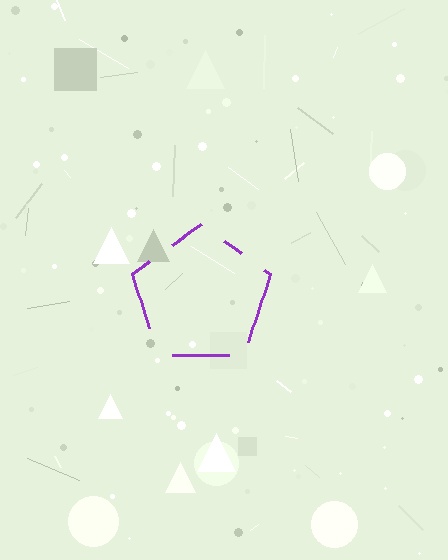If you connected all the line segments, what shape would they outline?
They would outline a pentagon.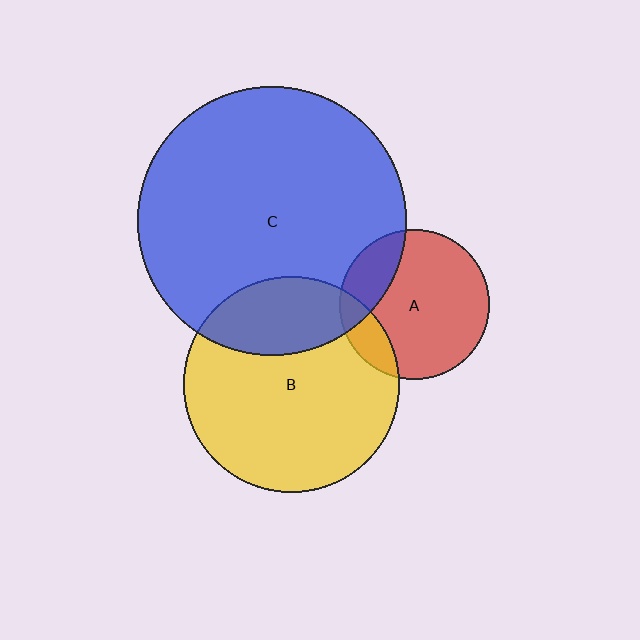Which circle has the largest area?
Circle C (blue).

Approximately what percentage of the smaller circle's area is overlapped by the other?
Approximately 20%.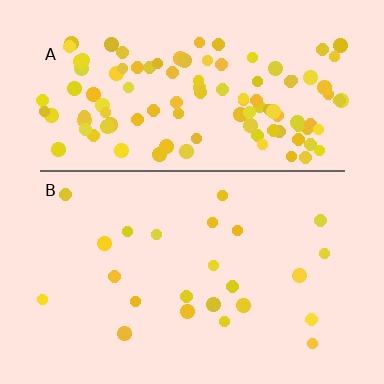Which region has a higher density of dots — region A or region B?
A (the top).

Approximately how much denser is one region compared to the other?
Approximately 5.0× — region A over region B.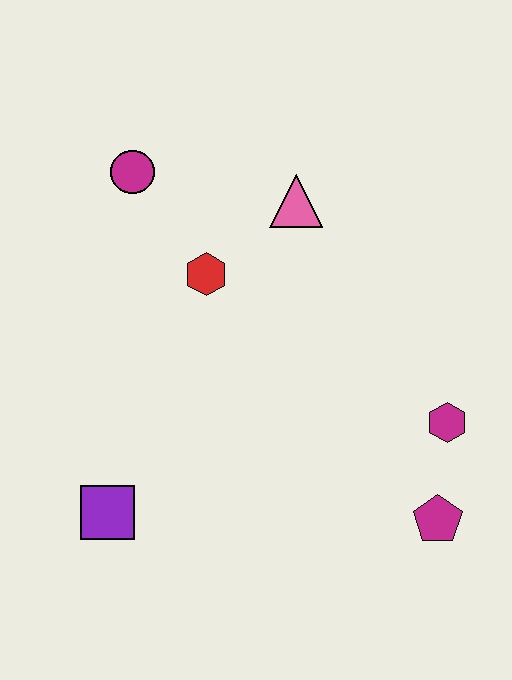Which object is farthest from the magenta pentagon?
The magenta circle is farthest from the magenta pentagon.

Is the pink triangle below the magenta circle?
Yes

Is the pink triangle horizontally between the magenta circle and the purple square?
No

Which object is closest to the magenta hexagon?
The magenta pentagon is closest to the magenta hexagon.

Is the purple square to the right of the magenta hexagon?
No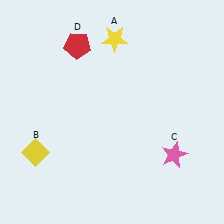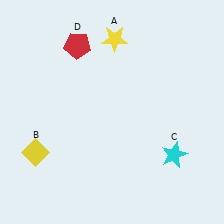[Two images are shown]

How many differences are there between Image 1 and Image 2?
There is 1 difference between the two images.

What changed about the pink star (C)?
In Image 1, C is pink. In Image 2, it changed to cyan.